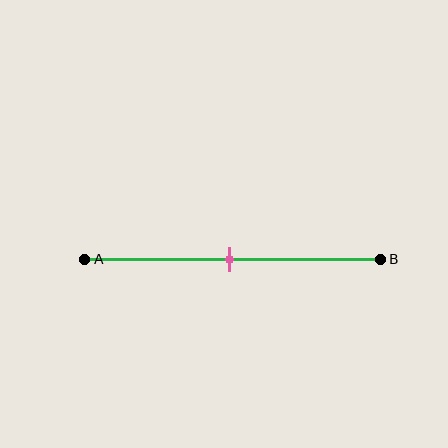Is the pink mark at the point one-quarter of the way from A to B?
No, the mark is at about 50% from A, not at the 25% one-quarter point.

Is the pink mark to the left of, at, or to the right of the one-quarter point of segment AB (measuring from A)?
The pink mark is to the right of the one-quarter point of segment AB.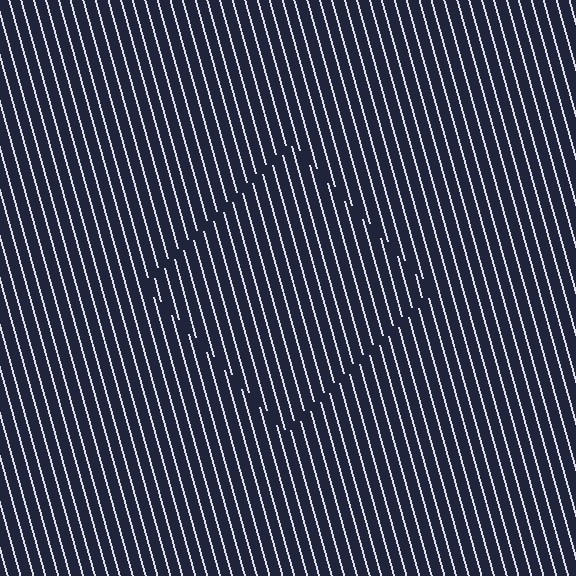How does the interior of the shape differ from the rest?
The interior of the shape contains the same grating, shifted by half a period — the contour is defined by the phase discontinuity where line-ends from the inner and outer gratings abut.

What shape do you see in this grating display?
An illusory square. The interior of the shape contains the same grating, shifted by half a period — the contour is defined by the phase discontinuity where line-ends from the inner and outer gratings abut.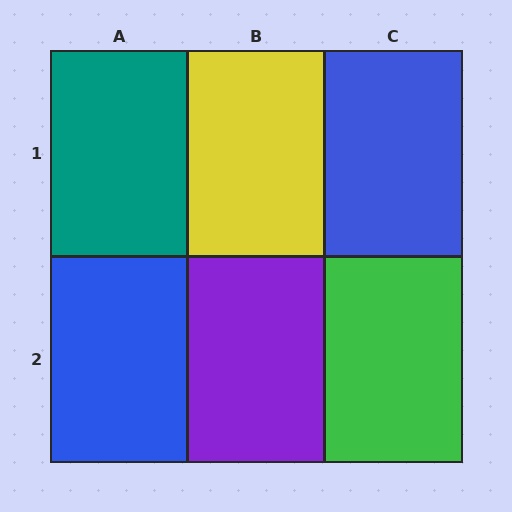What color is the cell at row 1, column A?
Teal.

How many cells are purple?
1 cell is purple.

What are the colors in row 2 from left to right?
Blue, purple, green.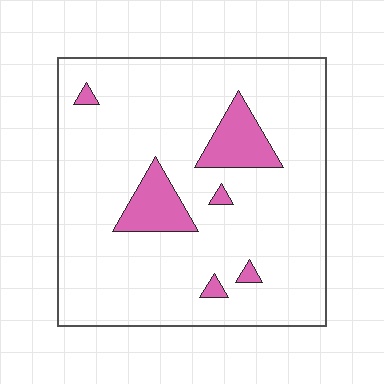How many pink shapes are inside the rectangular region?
6.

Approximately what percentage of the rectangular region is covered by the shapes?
Approximately 10%.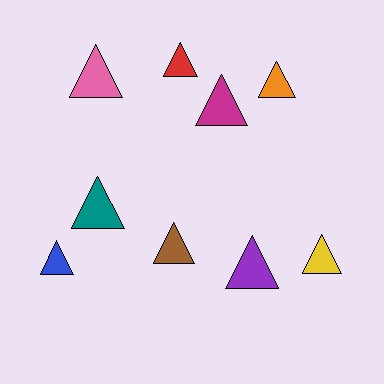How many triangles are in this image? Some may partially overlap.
There are 9 triangles.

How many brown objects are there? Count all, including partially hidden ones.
There is 1 brown object.